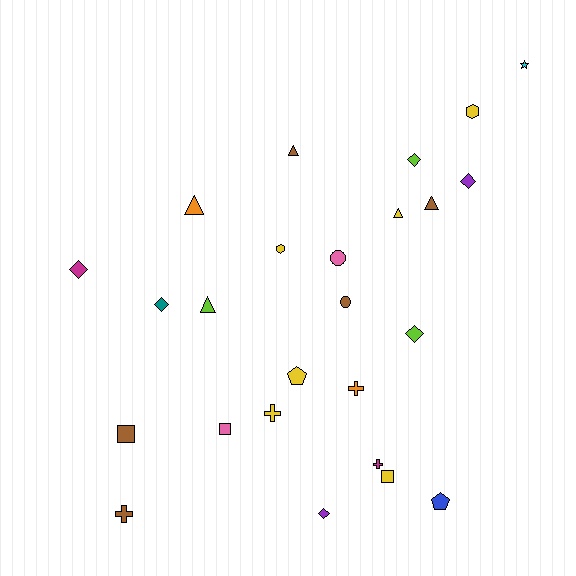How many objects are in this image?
There are 25 objects.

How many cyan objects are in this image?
There is 1 cyan object.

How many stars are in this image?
There is 1 star.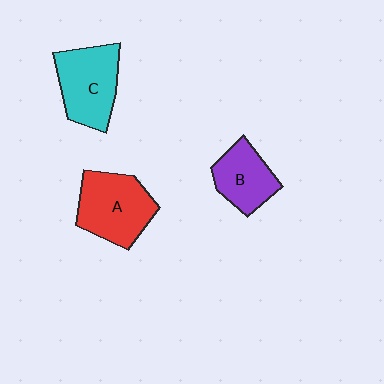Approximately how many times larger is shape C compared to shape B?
Approximately 1.4 times.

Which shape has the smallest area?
Shape B (purple).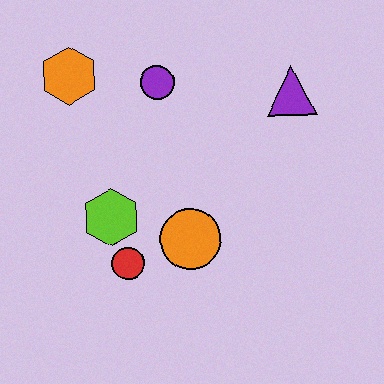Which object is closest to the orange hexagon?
The purple circle is closest to the orange hexagon.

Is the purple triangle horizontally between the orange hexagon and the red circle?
No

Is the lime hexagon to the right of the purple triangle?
No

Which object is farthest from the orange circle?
The orange hexagon is farthest from the orange circle.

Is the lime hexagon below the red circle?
No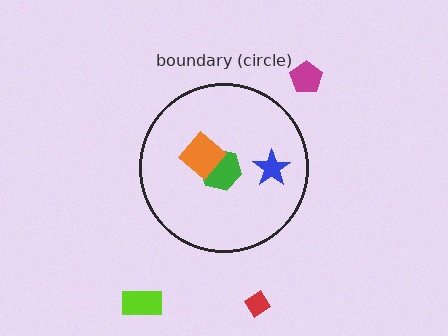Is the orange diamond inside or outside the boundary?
Inside.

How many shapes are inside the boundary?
3 inside, 3 outside.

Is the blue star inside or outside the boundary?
Inside.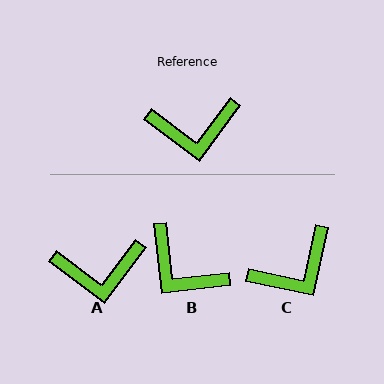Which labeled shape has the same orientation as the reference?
A.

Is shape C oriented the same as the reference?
No, it is off by about 25 degrees.